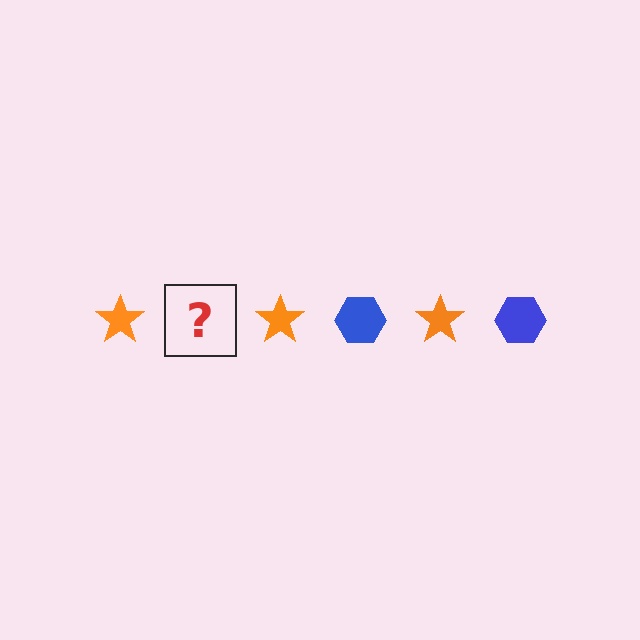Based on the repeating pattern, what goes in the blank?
The blank should be a blue hexagon.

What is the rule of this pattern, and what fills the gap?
The rule is that the pattern alternates between orange star and blue hexagon. The gap should be filled with a blue hexagon.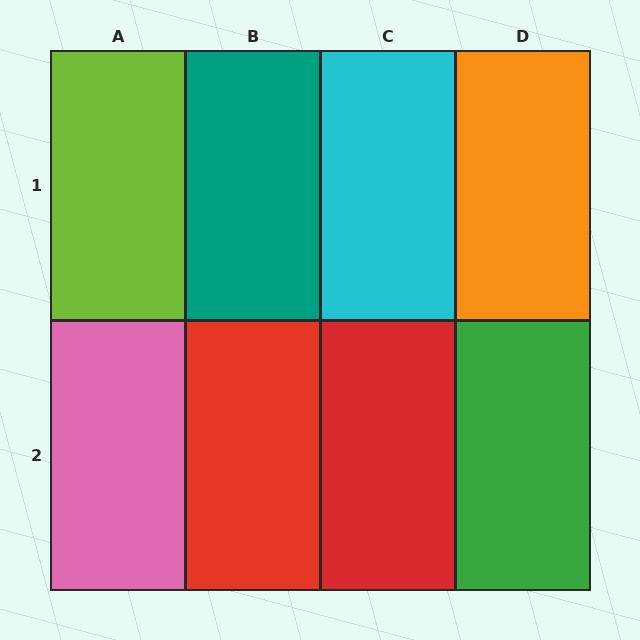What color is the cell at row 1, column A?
Lime.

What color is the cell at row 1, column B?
Teal.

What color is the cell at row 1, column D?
Orange.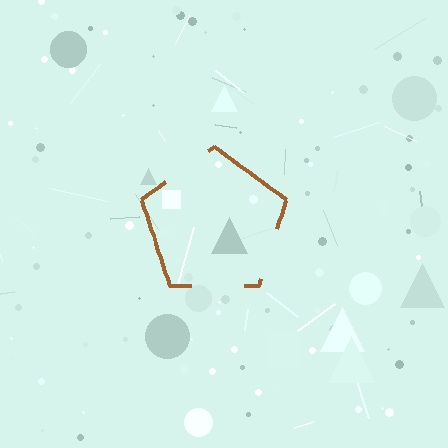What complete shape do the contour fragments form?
The contour fragments form a pentagon.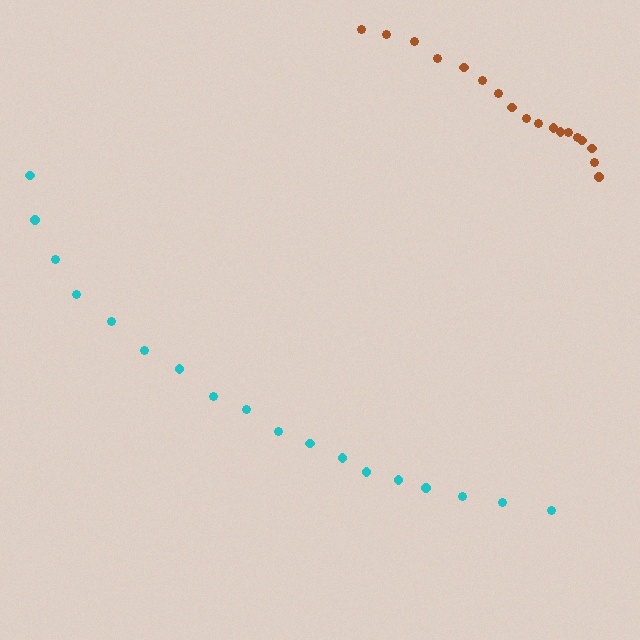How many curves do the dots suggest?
There are 2 distinct paths.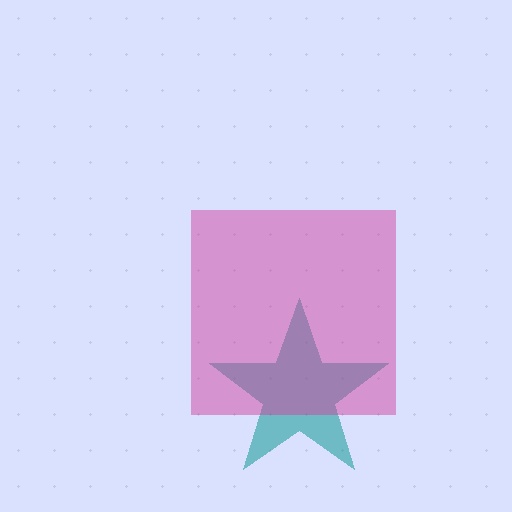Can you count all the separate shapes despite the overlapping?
Yes, there are 2 separate shapes.